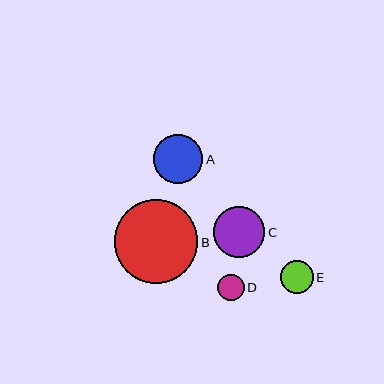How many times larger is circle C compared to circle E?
Circle C is approximately 1.6 times the size of circle E.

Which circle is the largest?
Circle B is the largest with a size of approximately 83 pixels.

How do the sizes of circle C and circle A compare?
Circle C and circle A are approximately the same size.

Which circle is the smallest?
Circle D is the smallest with a size of approximately 27 pixels.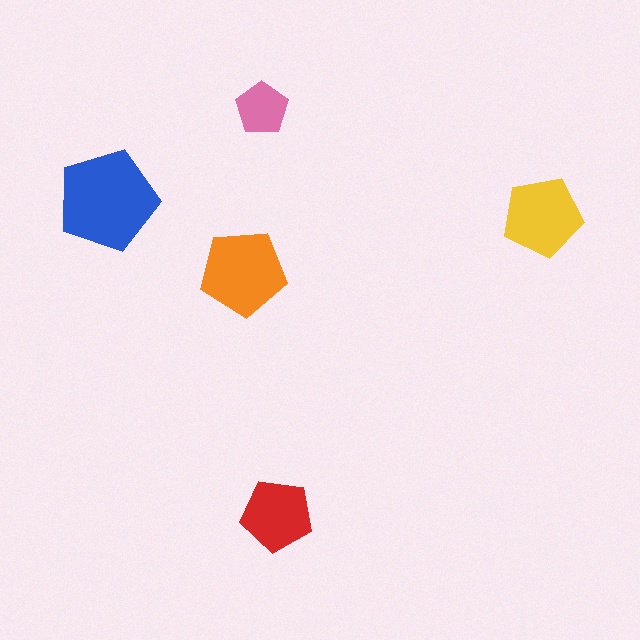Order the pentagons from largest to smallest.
the blue one, the orange one, the yellow one, the red one, the pink one.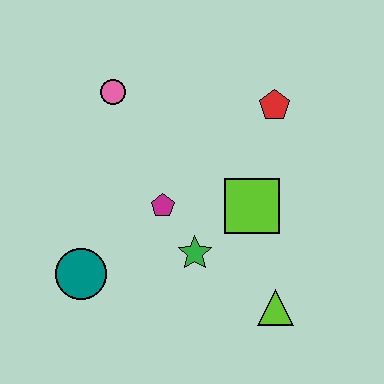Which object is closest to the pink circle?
The magenta pentagon is closest to the pink circle.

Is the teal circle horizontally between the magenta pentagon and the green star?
No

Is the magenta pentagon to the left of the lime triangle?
Yes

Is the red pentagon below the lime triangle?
No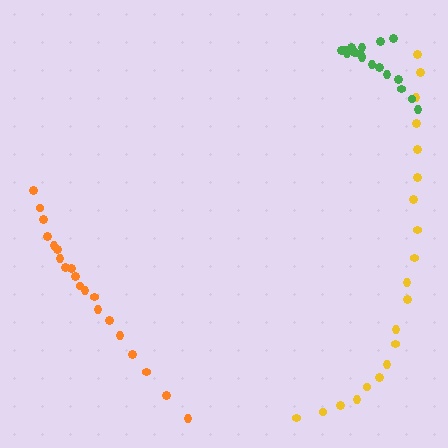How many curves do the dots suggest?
There are 3 distinct paths.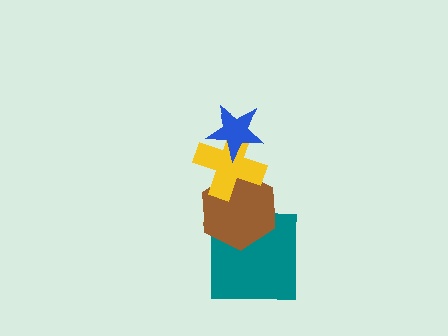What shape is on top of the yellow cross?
The blue star is on top of the yellow cross.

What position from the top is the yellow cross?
The yellow cross is 2nd from the top.